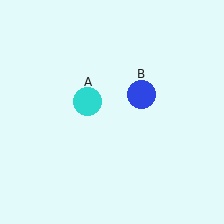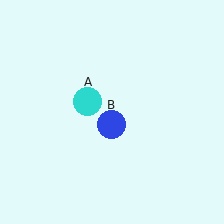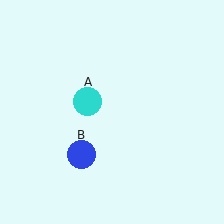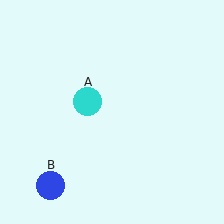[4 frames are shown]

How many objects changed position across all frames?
1 object changed position: blue circle (object B).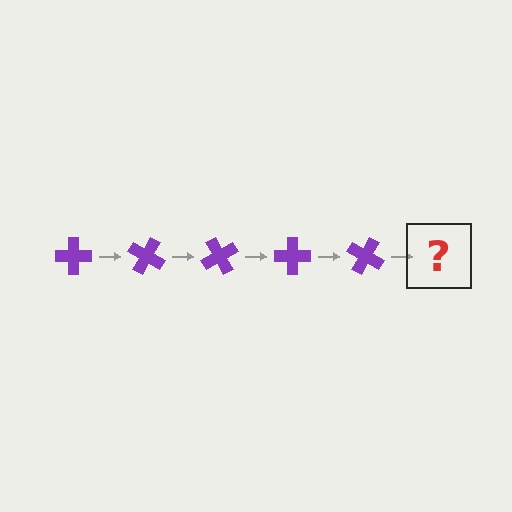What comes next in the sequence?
The next element should be a purple cross rotated 150 degrees.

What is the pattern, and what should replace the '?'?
The pattern is that the cross rotates 30 degrees each step. The '?' should be a purple cross rotated 150 degrees.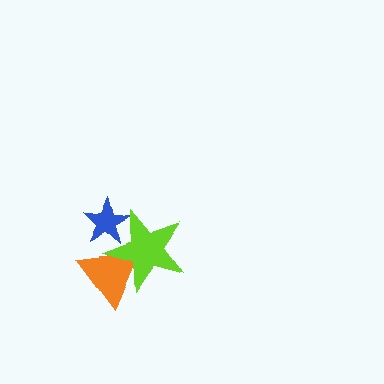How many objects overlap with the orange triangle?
2 objects overlap with the orange triangle.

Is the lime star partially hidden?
No, no other shape covers it.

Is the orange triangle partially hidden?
Yes, it is partially covered by another shape.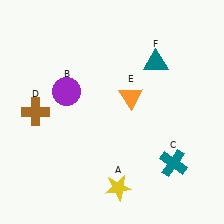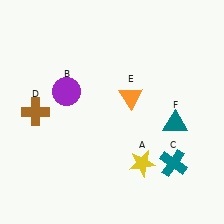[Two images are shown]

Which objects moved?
The objects that moved are: the yellow star (A), the teal triangle (F).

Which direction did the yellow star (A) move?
The yellow star (A) moved up.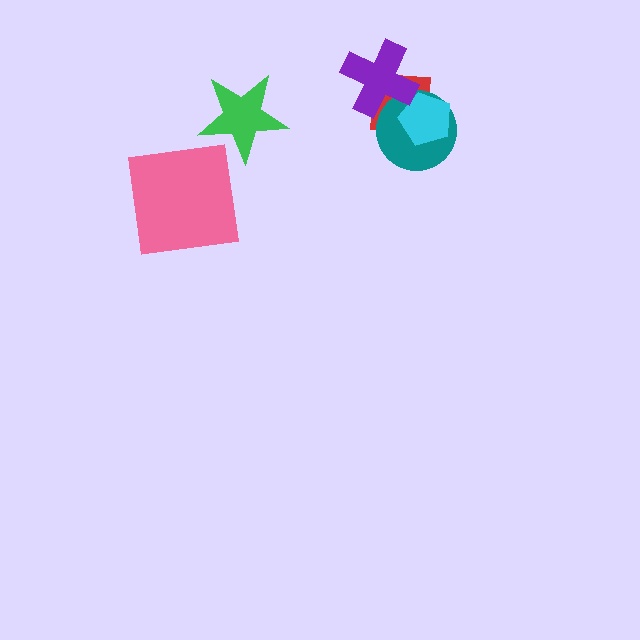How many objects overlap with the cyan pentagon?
2 objects overlap with the cyan pentagon.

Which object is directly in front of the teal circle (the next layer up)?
The cyan pentagon is directly in front of the teal circle.